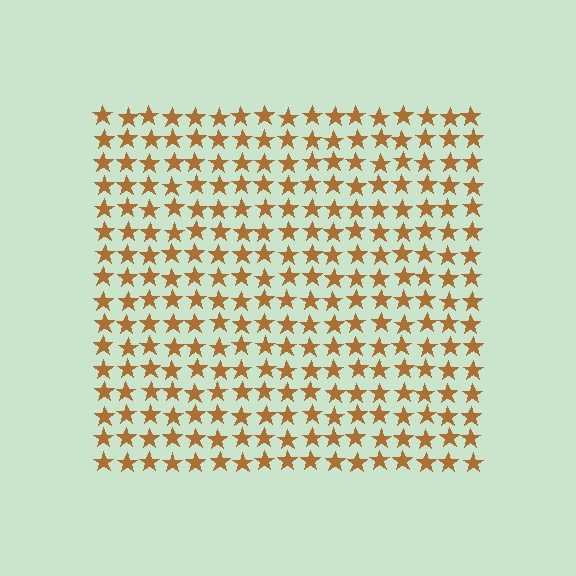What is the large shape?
The large shape is a square.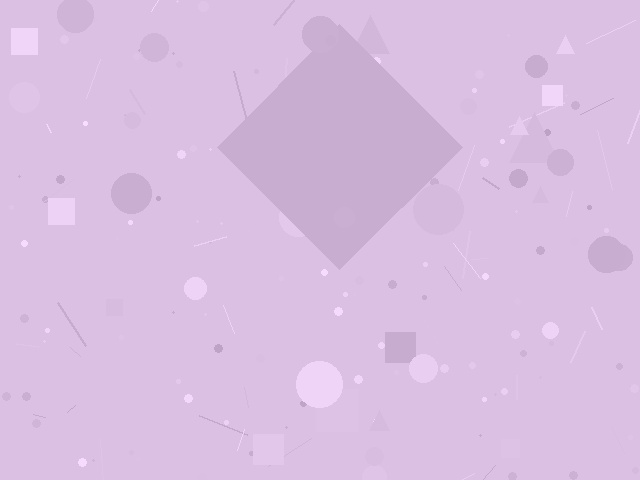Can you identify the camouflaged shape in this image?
The camouflaged shape is a diamond.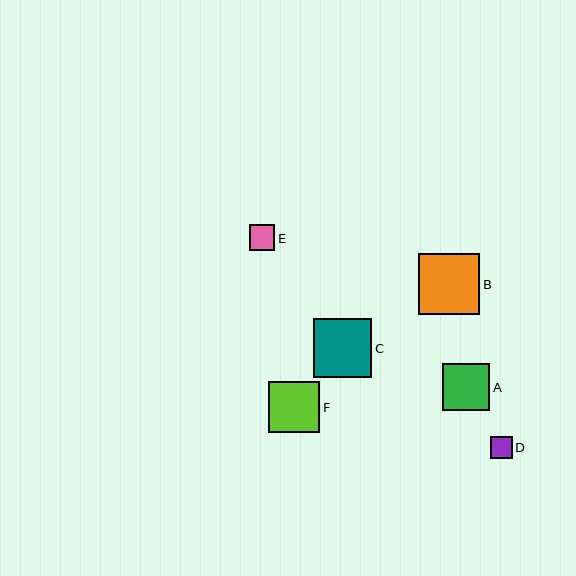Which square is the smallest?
Square D is the smallest with a size of approximately 22 pixels.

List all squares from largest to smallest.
From largest to smallest: B, C, F, A, E, D.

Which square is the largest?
Square B is the largest with a size of approximately 61 pixels.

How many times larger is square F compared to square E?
Square F is approximately 2.0 times the size of square E.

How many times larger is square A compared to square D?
Square A is approximately 2.2 times the size of square D.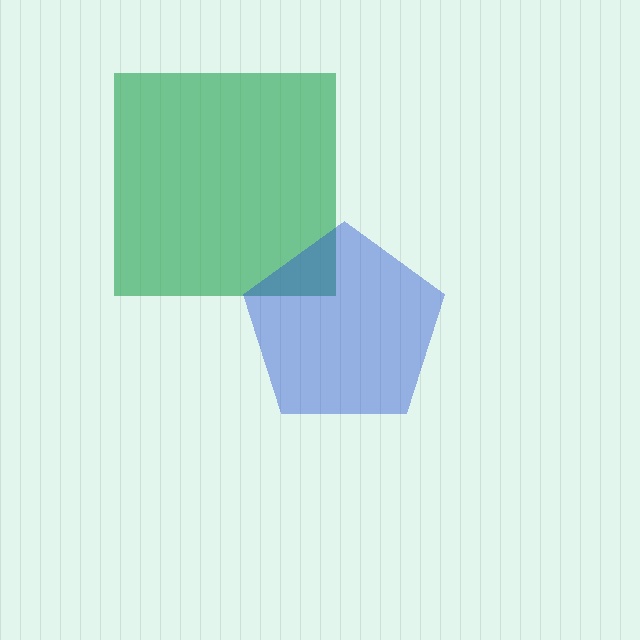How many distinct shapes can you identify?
There are 2 distinct shapes: a green square, a blue pentagon.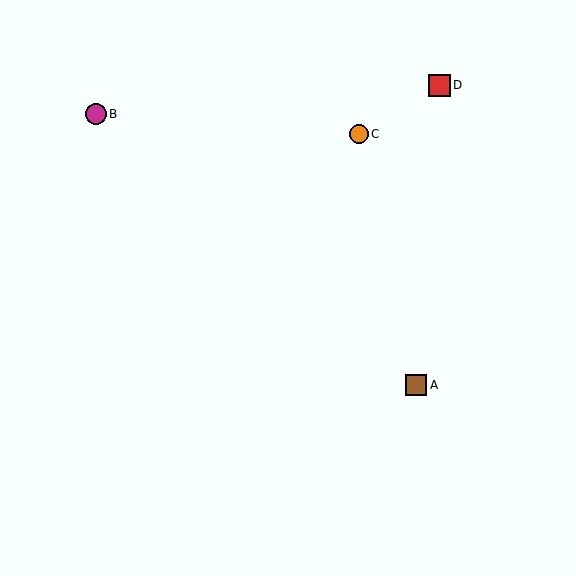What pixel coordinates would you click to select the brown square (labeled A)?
Click at (416, 385) to select the brown square A.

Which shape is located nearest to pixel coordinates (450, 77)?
The red square (labeled D) at (440, 85) is nearest to that location.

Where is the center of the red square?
The center of the red square is at (440, 85).